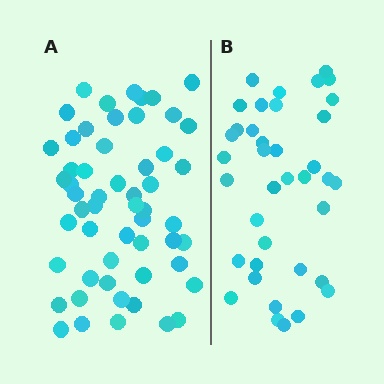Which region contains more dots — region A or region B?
Region A (the left region) has more dots.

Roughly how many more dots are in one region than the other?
Region A has approximately 15 more dots than region B.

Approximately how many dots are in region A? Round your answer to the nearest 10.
About 60 dots. (The exact count is 55, which rounds to 60.)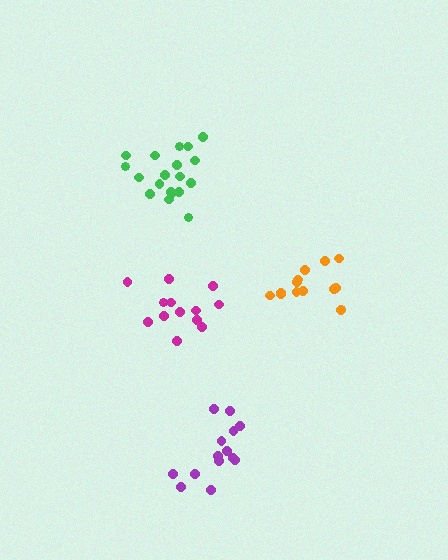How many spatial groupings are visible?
There are 4 spatial groupings.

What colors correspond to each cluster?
The clusters are colored: orange, purple, magenta, green.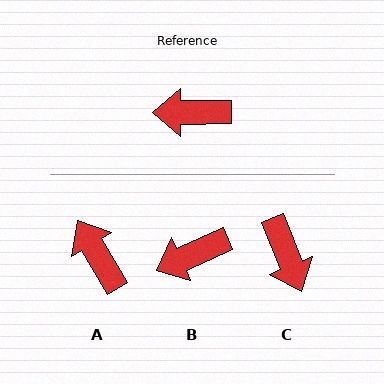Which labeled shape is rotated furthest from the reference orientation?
C, about 111 degrees away.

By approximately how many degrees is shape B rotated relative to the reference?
Approximately 24 degrees counter-clockwise.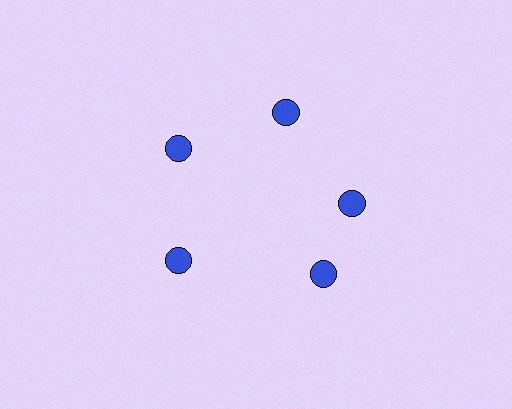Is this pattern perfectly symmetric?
No. The 5 blue circles are arranged in a ring, but one element near the 5 o'clock position is rotated out of alignment along the ring, breaking the 5-fold rotational symmetry.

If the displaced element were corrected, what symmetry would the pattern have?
It would have 5-fold rotational symmetry — the pattern would map onto itself every 72 degrees.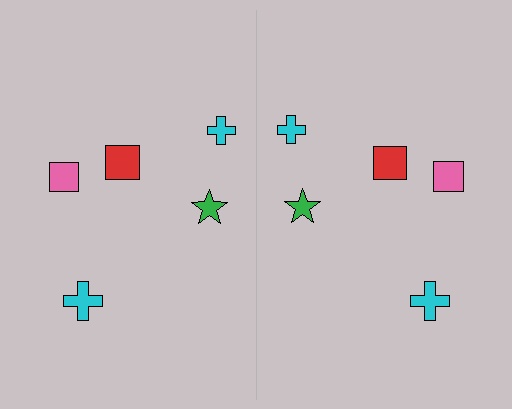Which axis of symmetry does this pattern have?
The pattern has a vertical axis of symmetry running through the center of the image.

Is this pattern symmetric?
Yes, this pattern has bilateral (reflection) symmetry.